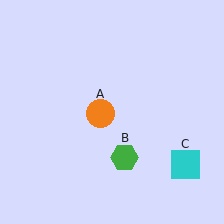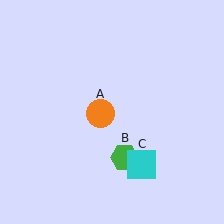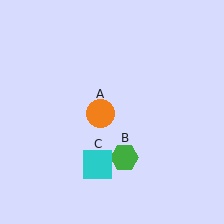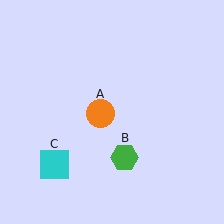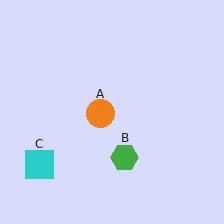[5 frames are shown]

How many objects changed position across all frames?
1 object changed position: cyan square (object C).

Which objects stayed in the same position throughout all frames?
Orange circle (object A) and green hexagon (object B) remained stationary.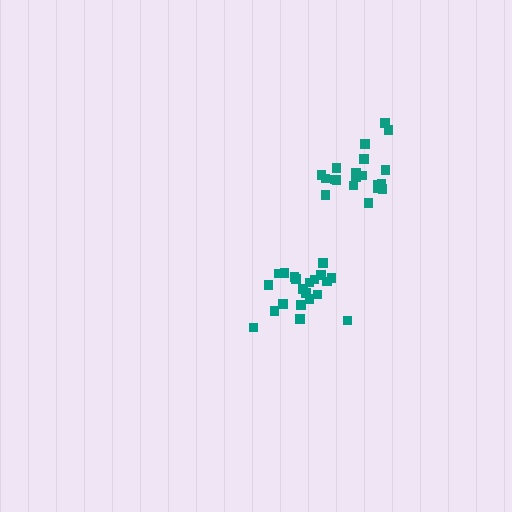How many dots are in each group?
Group 1: 20 dots, Group 2: 21 dots (41 total).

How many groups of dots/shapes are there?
There are 2 groups.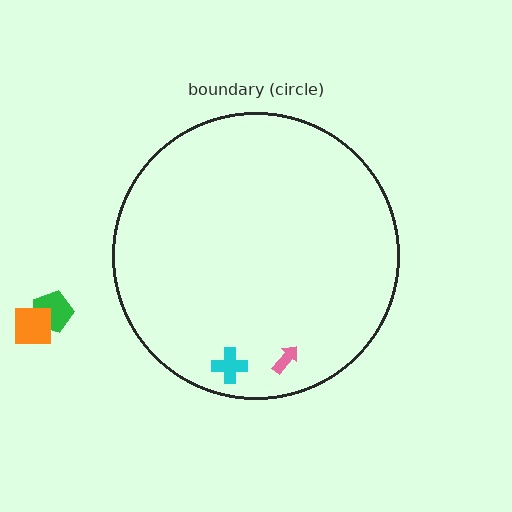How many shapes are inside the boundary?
2 inside, 2 outside.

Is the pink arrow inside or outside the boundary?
Inside.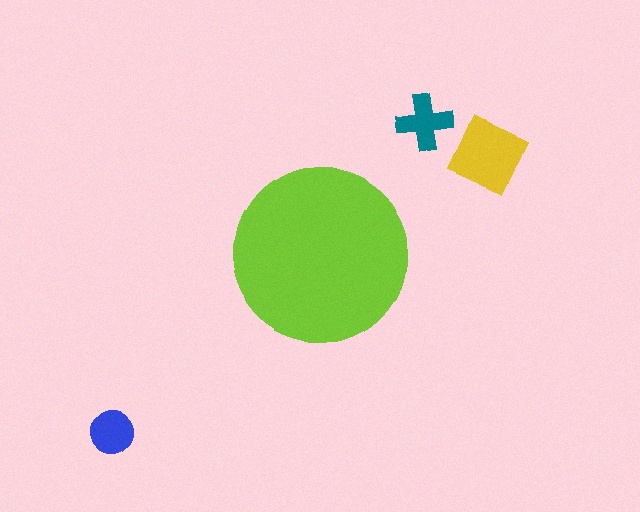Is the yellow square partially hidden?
No, the yellow square is fully visible.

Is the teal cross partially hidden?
No, the teal cross is fully visible.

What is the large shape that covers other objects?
A lime circle.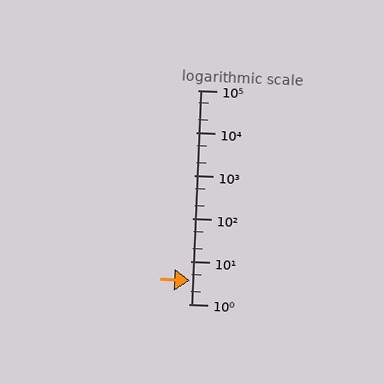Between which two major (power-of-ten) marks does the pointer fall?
The pointer is between 1 and 10.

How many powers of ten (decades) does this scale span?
The scale spans 5 decades, from 1 to 100000.